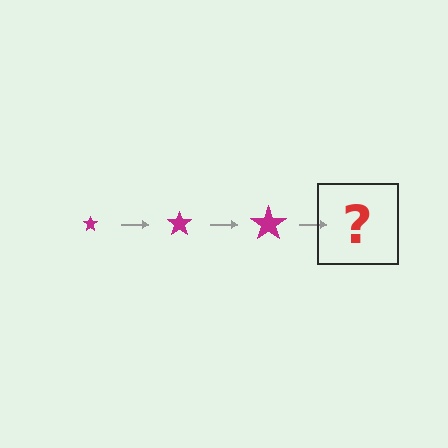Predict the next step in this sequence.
The next step is a magenta star, larger than the previous one.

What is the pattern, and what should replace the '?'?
The pattern is that the star gets progressively larger each step. The '?' should be a magenta star, larger than the previous one.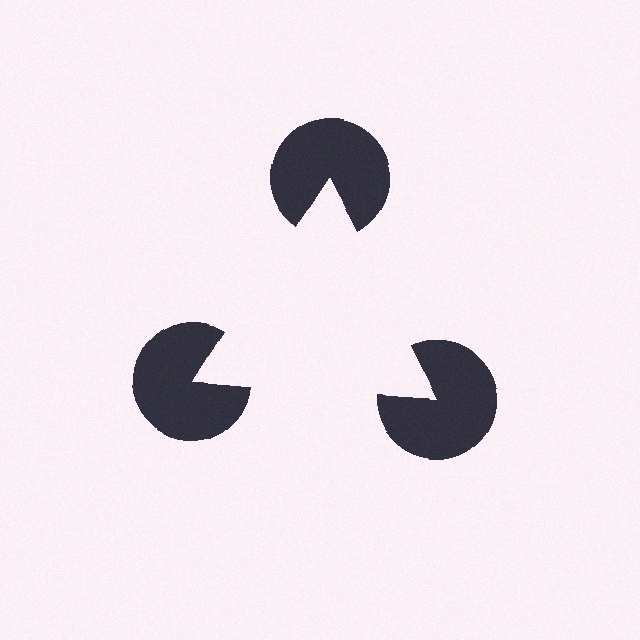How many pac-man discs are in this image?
There are 3 — one at each vertex of the illusory triangle.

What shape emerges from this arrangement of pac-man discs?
An illusory triangle — its edges are inferred from the aligned wedge cuts in the pac-man discs, not physically drawn.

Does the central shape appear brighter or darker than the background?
It typically appears slightly brighter than the background, even though no actual brightness change is drawn.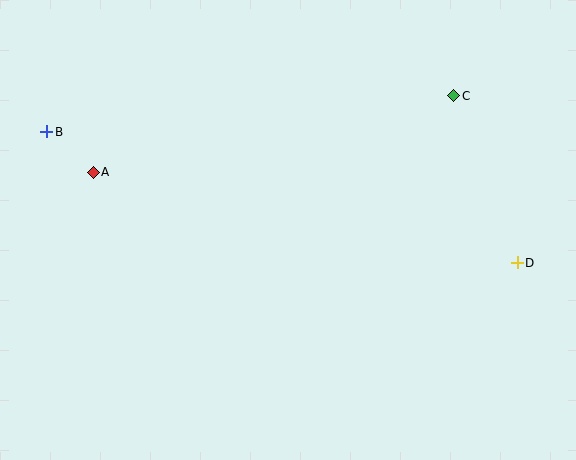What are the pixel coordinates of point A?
Point A is at (93, 172).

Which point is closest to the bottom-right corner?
Point D is closest to the bottom-right corner.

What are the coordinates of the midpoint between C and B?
The midpoint between C and B is at (250, 114).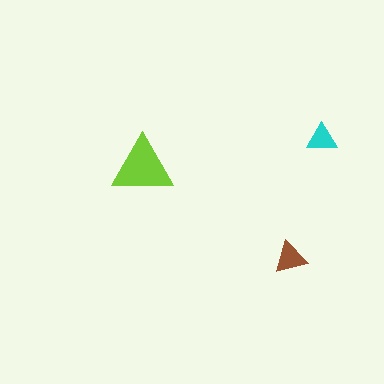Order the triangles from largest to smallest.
the lime one, the brown one, the cyan one.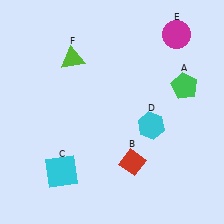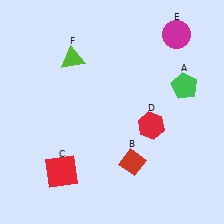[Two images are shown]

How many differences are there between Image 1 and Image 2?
There are 2 differences between the two images.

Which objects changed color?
C changed from cyan to red. D changed from cyan to red.